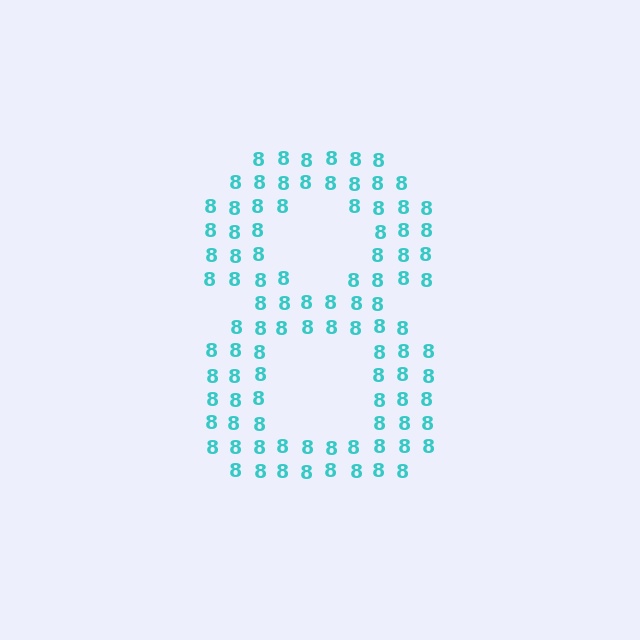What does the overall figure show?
The overall figure shows the digit 8.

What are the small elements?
The small elements are digit 8's.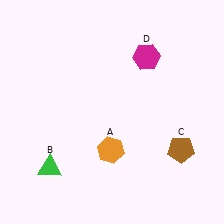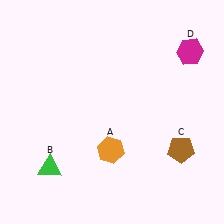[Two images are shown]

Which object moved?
The magenta hexagon (D) moved right.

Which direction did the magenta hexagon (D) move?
The magenta hexagon (D) moved right.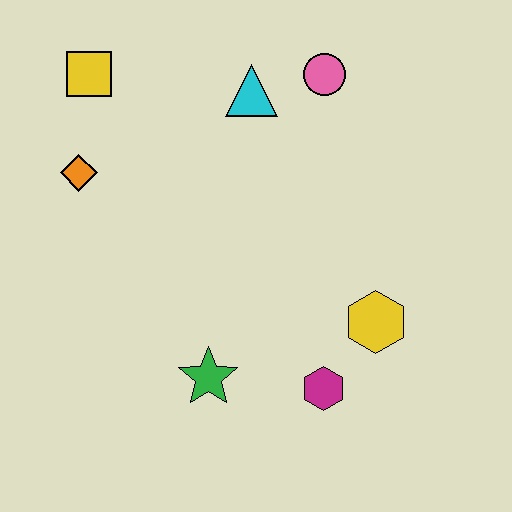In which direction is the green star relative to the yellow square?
The green star is below the yellow square.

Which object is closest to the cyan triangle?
The pink circle is closest to the cyan triangle.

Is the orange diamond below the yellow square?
Yes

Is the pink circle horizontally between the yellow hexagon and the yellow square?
Yes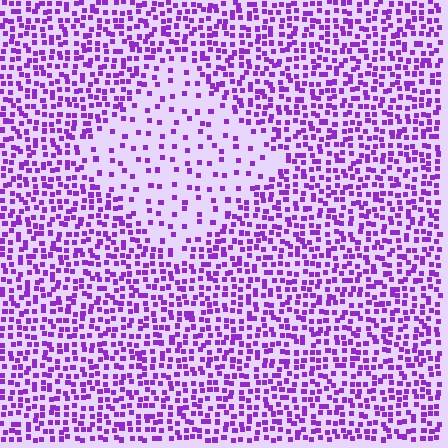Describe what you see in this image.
The image contains small purple elements arranged at two different densities. A diamond-shaped region is visible where the elements are less densely packed than the surrounding area.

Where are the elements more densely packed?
The elements are more densely packed outside the diamond boundary.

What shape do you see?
I see a diamond.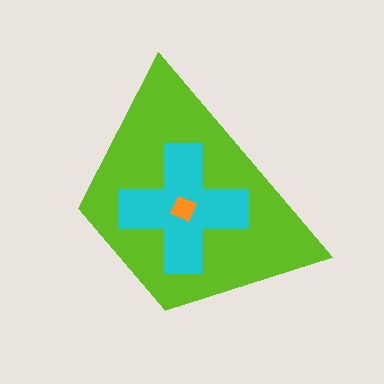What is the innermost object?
The orange square.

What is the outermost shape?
The lime trapezoid.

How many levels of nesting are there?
3.